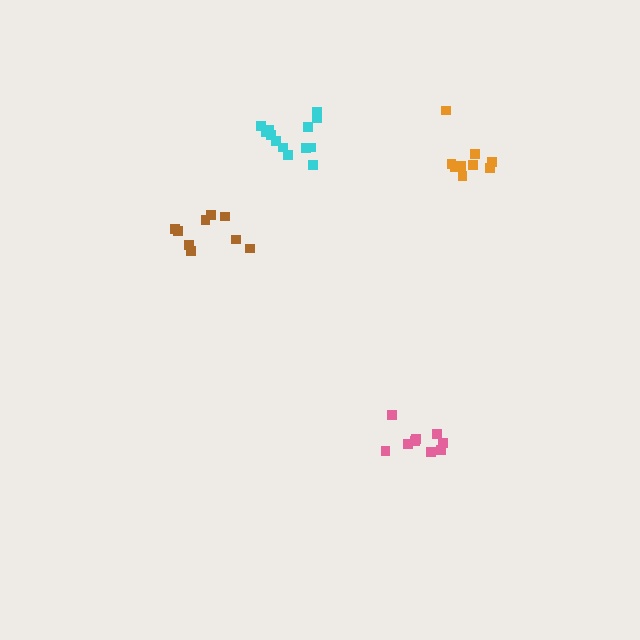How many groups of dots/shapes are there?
There are 4 groups.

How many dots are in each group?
Group 1: 9 dots, Group 2: 9 dots, Group 3: 9 dots, Group 4: 13 dots (40 total).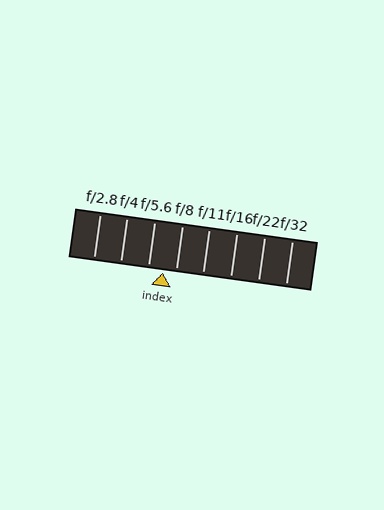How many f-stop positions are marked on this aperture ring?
There are 8 f-stop positions marked.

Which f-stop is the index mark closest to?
The index mark is closest to f/8.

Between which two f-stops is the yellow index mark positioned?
The index mark is between f/5.6 and f/8.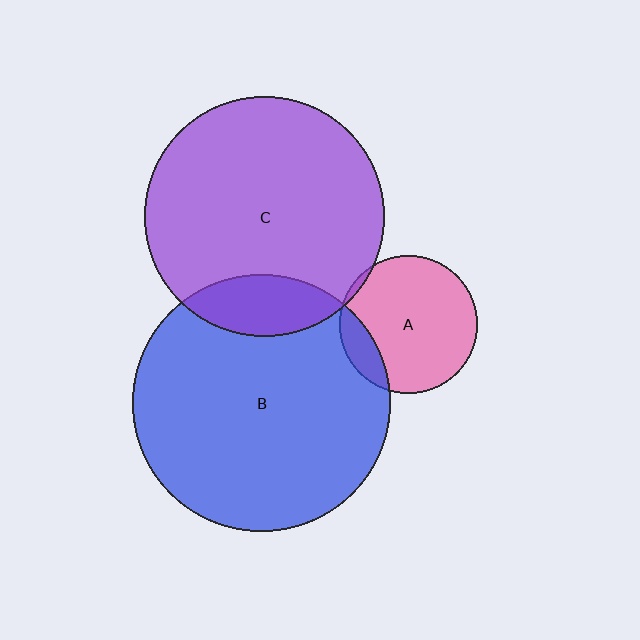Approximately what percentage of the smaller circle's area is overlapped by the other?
Approximately 15%.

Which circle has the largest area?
Circle B (blue).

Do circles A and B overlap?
Yes.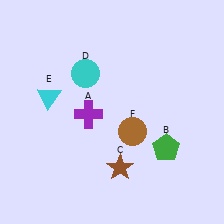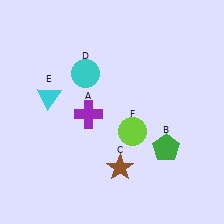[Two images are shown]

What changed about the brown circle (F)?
In Image 1, F is brown. In Image 2, it changed to lime.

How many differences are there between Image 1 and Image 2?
There is 1 difference between the two images.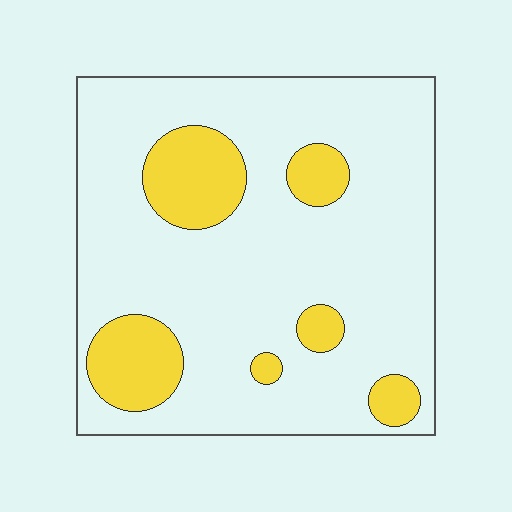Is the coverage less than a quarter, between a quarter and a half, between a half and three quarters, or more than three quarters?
Less than a quarter.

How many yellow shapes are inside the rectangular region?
6.